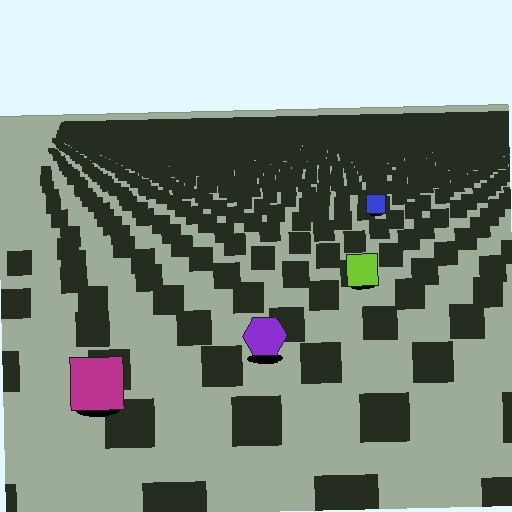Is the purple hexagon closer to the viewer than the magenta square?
No. The magenta square is closer — you can tell from the texture gradient: the ground texture is coarser near it.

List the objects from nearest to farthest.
From nearest to farthest: the magenta square, the purple hexagon, the lime square, the blue square.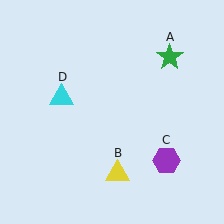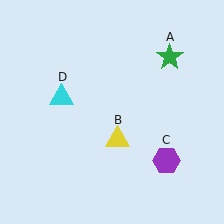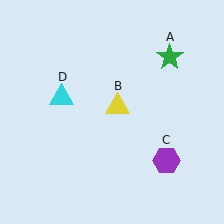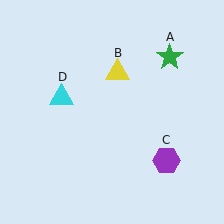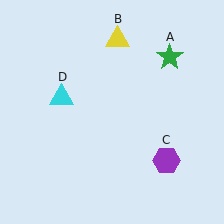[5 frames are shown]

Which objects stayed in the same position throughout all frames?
Green star (object A) and purple hexagon (object C) and cyan triangle (object D) remained stationary.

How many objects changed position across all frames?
1 object changed position: yellow triangle (object B).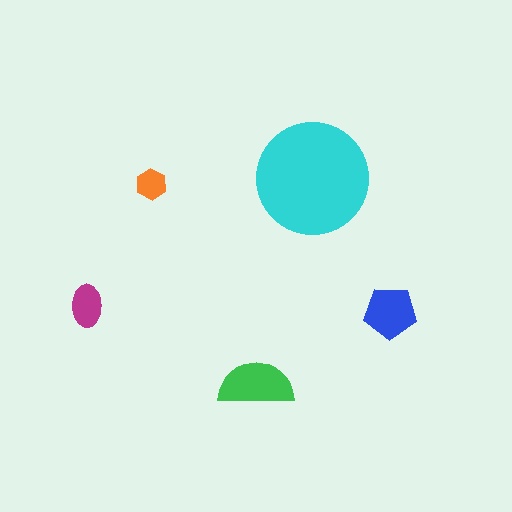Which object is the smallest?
The orange hexagon.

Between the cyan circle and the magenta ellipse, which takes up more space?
The cyan circle.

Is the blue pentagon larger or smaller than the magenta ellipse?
Larger.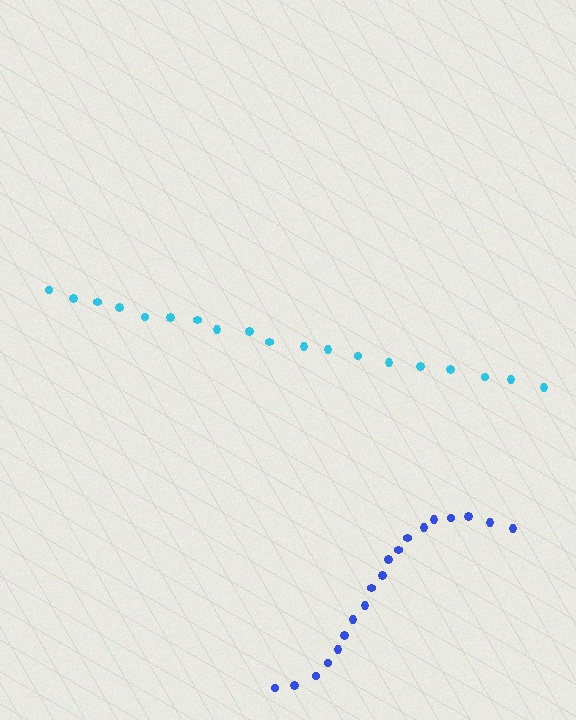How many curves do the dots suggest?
There are 2 distinct paths.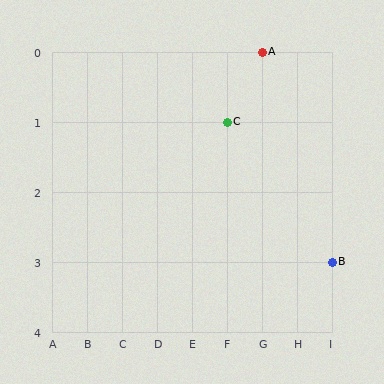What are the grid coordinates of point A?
Point A is at grid coordinates (G, 0).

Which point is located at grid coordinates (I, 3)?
Point B is at (I, 3).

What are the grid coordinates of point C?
Point C is at grid coordinates (F, 1).